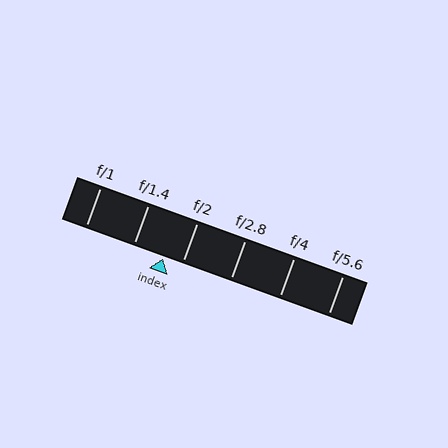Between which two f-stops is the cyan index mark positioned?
The index mark is between f/1.4 and f/2.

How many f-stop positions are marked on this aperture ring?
There are 6 f-stop positions marked.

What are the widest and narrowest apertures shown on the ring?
The widest aperture shown is f/1 and the narrowest is f/5.6.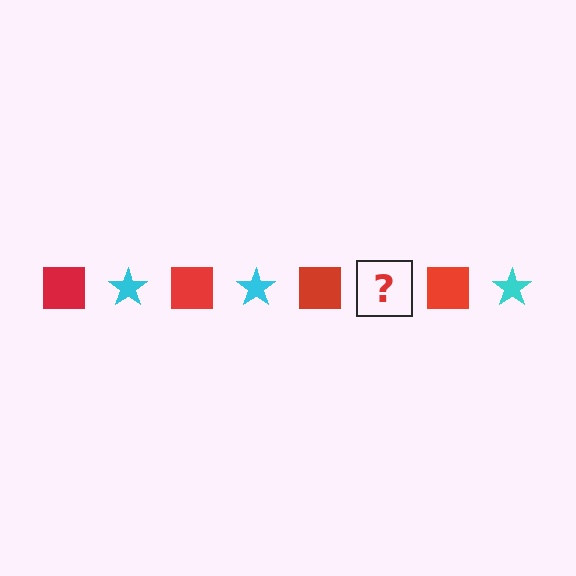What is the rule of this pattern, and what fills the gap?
The rule is that the pattern alternates between red square and cyan star. The gap should be filled with a cyan star.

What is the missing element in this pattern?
The missing element is a cyan star.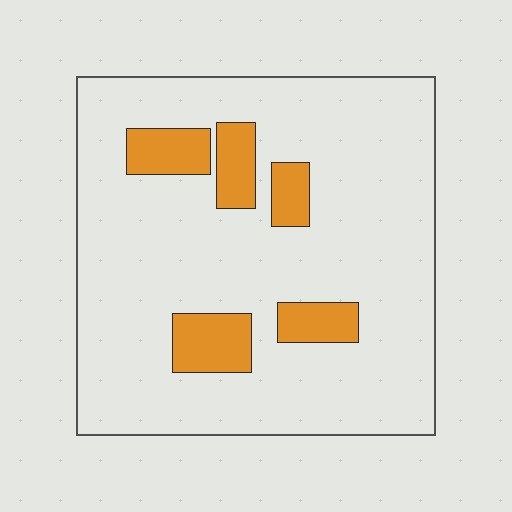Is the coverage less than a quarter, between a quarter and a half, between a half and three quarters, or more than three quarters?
Less than a quarter.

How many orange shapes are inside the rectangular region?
5.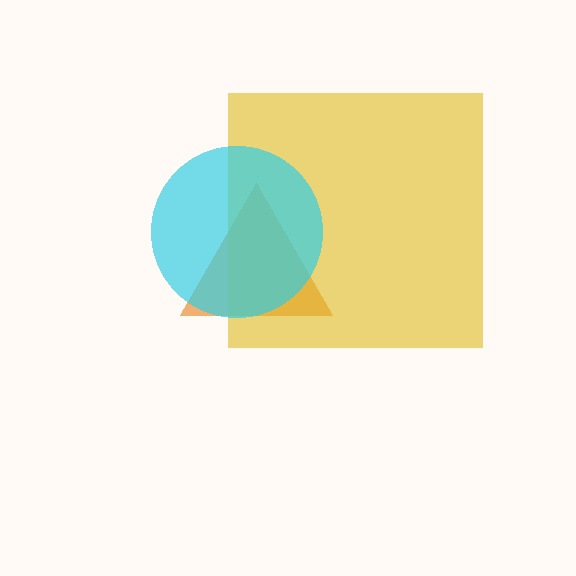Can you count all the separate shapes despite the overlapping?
Yes, there are 3 separate shapes.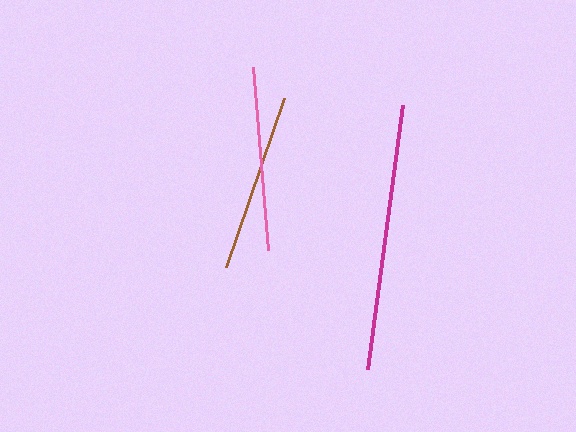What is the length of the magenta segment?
The magenta segment is approximately 266 pixels long.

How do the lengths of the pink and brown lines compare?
The pink and brown lines are approximately the same length.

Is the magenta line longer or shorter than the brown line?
The magenta line is longer than the brown line.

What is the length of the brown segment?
The brown segment is approximately 179 pixels long.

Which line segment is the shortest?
The brown line is the shortest at approximately 179 pixels.